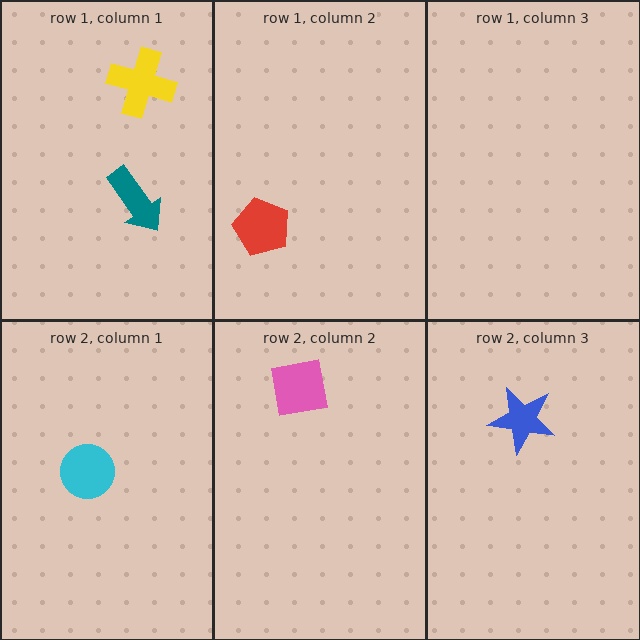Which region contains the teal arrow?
The row 1, column 1 region.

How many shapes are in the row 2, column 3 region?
1.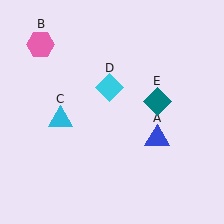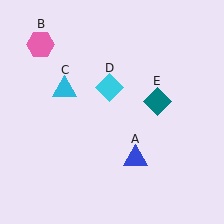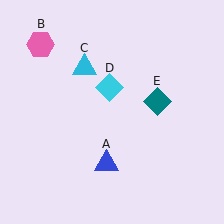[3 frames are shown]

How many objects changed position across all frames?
2 objects changed position: blue triangle (object A), cyan triangle (object C).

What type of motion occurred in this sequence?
The blue triangle (object A), cyan triangle (object C) rotated clockwise around the center of the scene.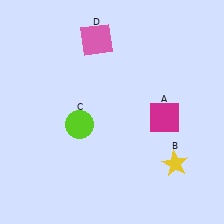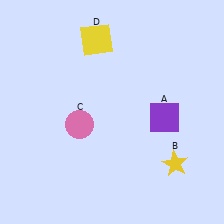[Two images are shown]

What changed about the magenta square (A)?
In Image 1, A is magenta. In Image 2, it changed to purple.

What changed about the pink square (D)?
In Image 1, D is pink. In Image 2, it changed to yellow.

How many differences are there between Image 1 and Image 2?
There are 3 differences between the two images.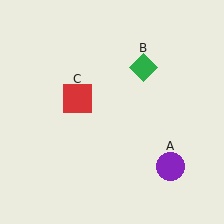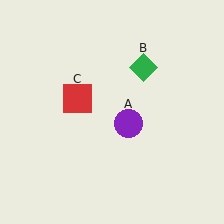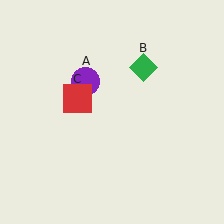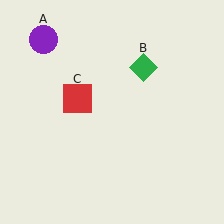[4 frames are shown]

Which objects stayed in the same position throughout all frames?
Green diamond (object B) and red square (object C) remained stationary.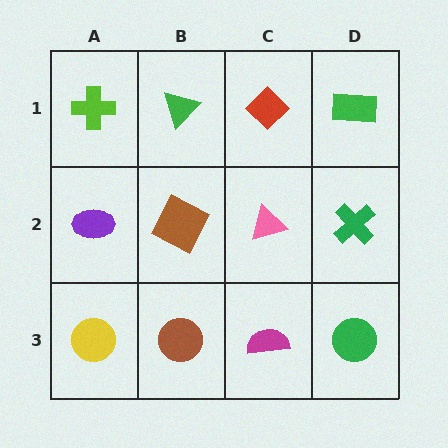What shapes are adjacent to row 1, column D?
A green cross (row 2, column D), a red diamond (row 1, column C).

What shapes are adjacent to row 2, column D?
A green rectangle (row 1, column D), a green circle (row 3, column D), a pink triangle (row 2, column C).